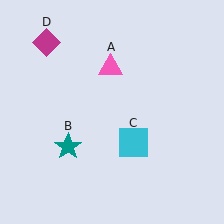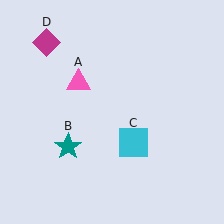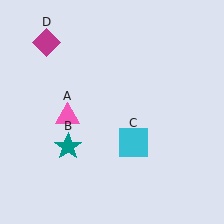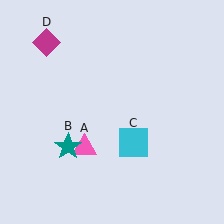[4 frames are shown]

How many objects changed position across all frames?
1 object changed position: pink triangle (object A).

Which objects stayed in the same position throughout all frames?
Teal star (object B) and cyan square (object C) and magenta diamond (object D) remained stationary.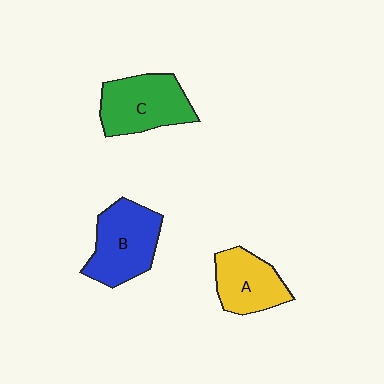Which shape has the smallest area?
Shape A (yellow).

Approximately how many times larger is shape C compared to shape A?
Approximately 1.3 times.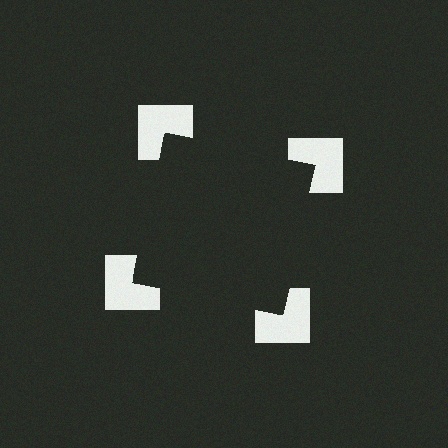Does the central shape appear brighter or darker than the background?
It typically appears slightly darker than the background, even though no actual brightness change is drawn.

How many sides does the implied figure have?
4 sides.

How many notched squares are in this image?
There are 4 — one at each vertex of the illusory square.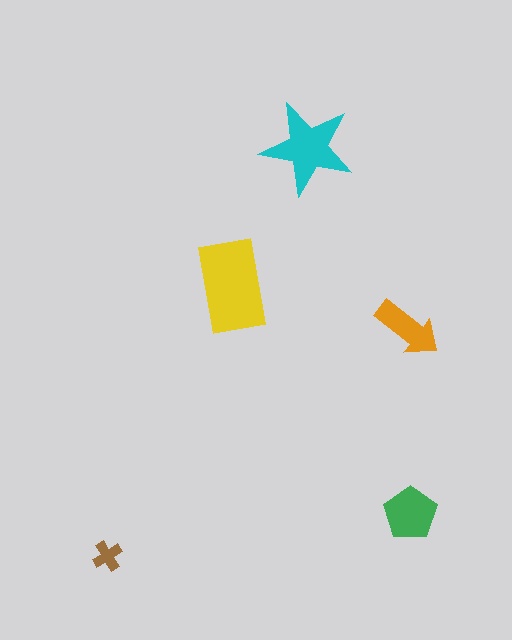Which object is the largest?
The yellow rectangle.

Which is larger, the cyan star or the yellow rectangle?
The yellow rectangle.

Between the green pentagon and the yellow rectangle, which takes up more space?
The yellow rectangle.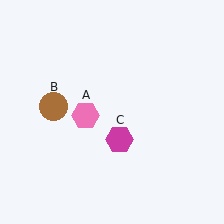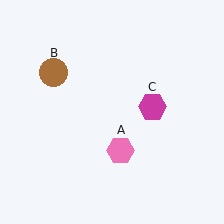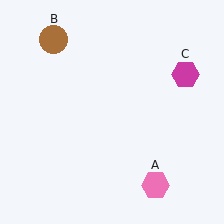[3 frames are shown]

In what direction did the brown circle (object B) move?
The brown circle (object B) moved up.